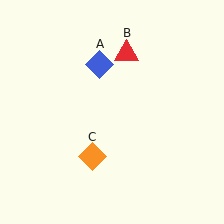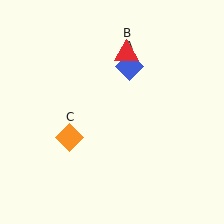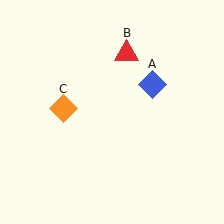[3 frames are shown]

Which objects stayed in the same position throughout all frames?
Red triangle (object B) remained stationary.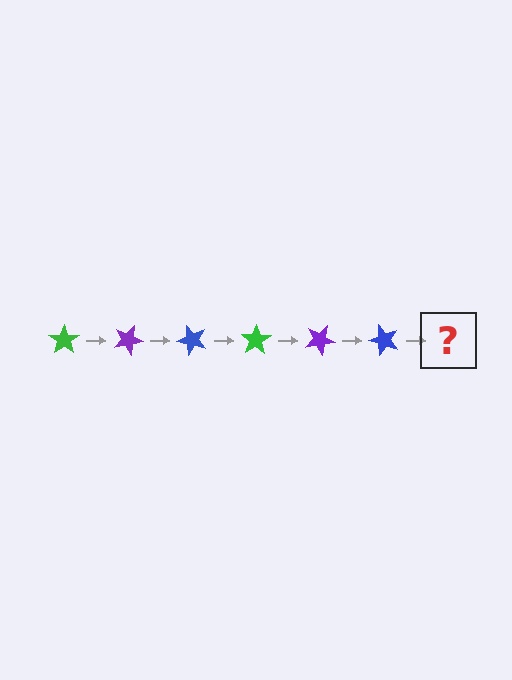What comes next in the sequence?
The next element should be a green star, rotated 150 degrees from the start.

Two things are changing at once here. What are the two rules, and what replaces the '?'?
The two rules are that it rotates 25 degrees each step and the color cycles through green, purple, and blue. The '?' should be a green star, rotated 150 degrees from the start.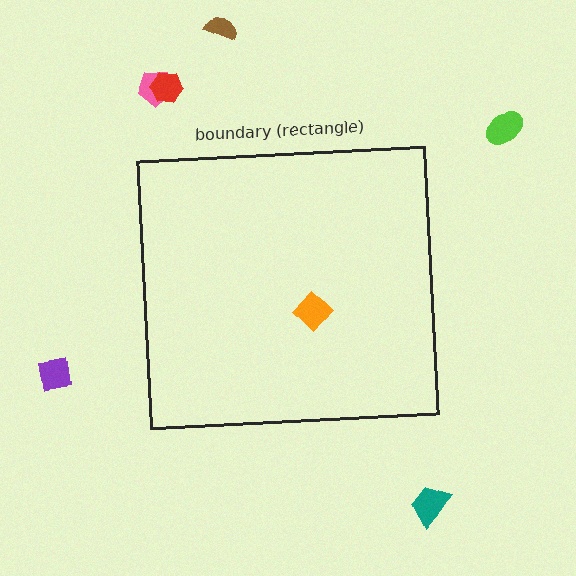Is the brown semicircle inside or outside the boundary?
Outside.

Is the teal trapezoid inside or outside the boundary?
Outside.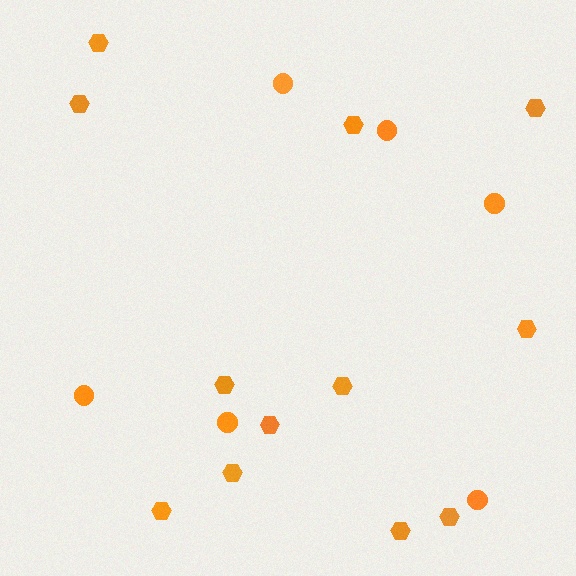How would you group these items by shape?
There are 2 groups: one group of hexagons (12) and one group of circles (6).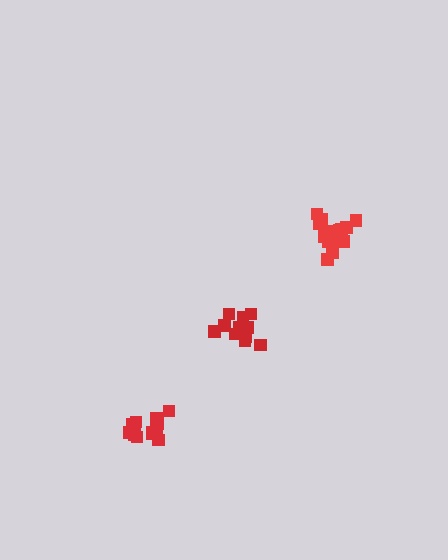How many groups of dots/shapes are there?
There are 3 groups.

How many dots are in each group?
Group 1: 18 dots, Group 2: 15 dots, Group 3: 15 dots (48 total).